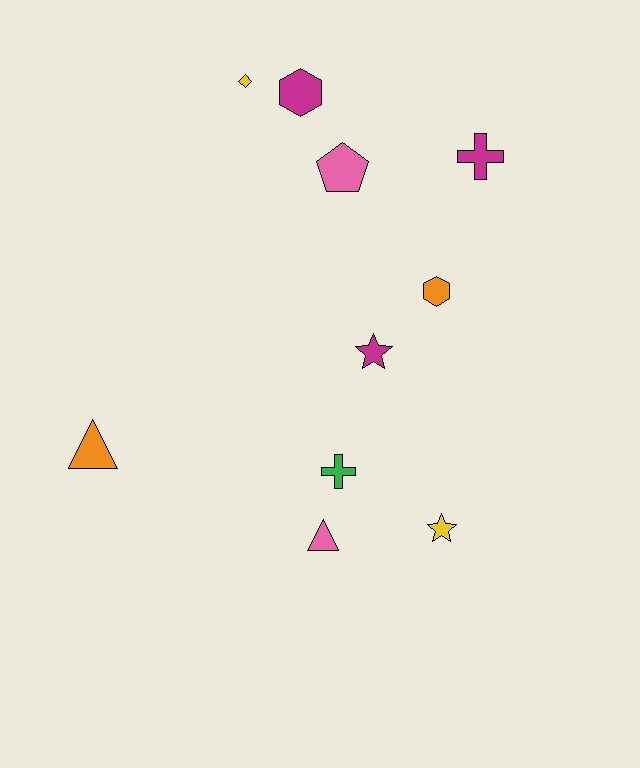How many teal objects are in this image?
There are no teal objects.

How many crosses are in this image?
There are 2 crosses.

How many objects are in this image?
There are 10 objects.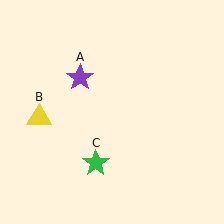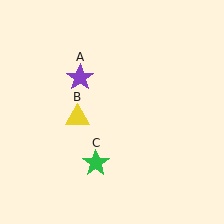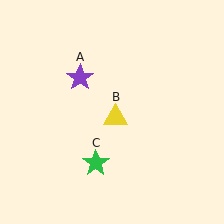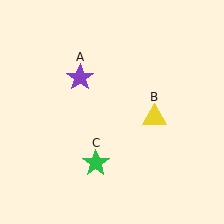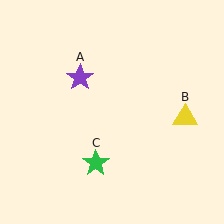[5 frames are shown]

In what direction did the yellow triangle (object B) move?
The yellow triangle (object B) moved right.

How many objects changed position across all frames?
1 object changed position: yellow triangle (object B).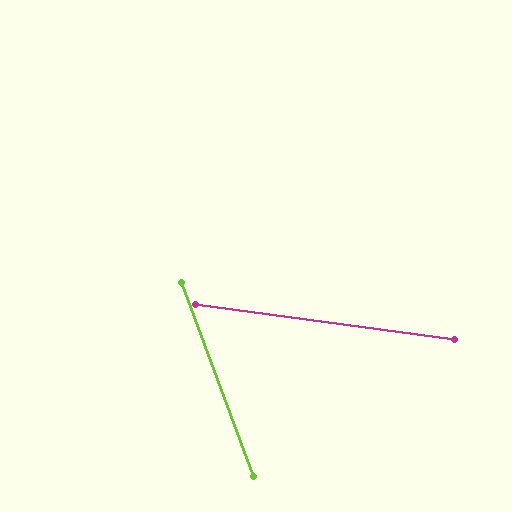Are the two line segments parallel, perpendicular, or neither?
Neither parallel nor perpendicular — they differ by about 62°.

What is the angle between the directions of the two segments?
Approximately 62 degrees.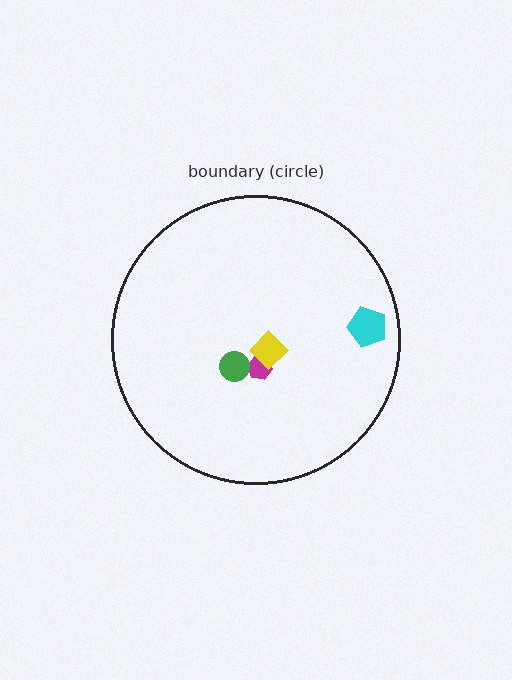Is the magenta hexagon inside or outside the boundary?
Inside.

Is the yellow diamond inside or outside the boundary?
Inside.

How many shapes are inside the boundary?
4 inside, 0 outside.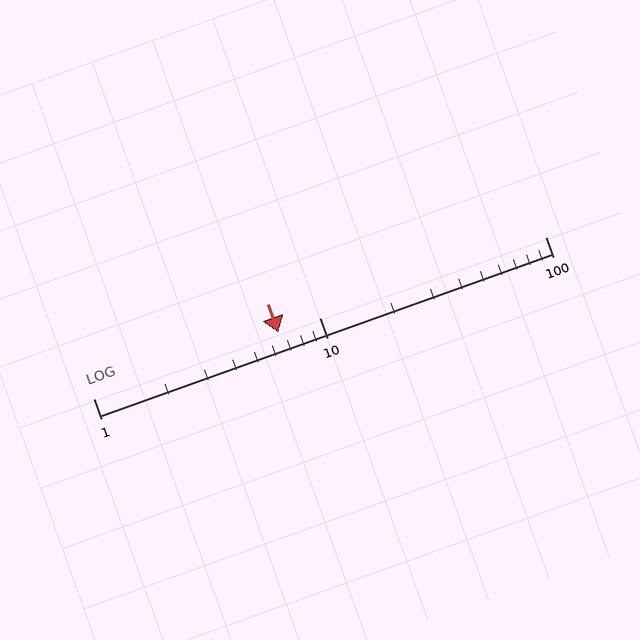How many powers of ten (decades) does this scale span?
The scale spans 2 decades, from 1 to 100.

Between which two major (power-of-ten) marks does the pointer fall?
The pointer is between 1 and 10.